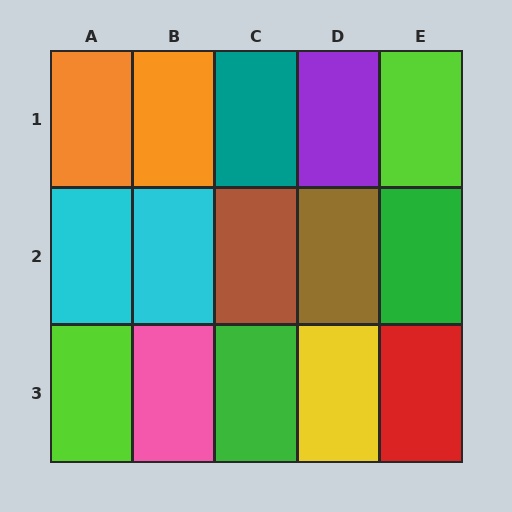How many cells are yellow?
1 cell is yellow.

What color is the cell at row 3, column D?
Yellow.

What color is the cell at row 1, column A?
Orange.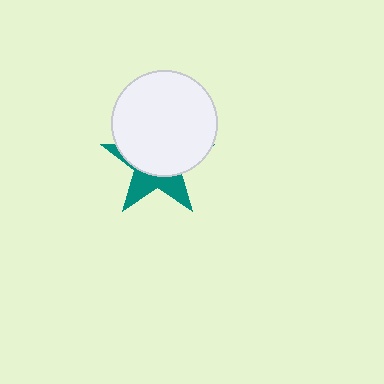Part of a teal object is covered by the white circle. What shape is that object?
It is a star.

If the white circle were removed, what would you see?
You would see the complete teal star.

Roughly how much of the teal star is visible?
A small part of it is visible (roughly 36%).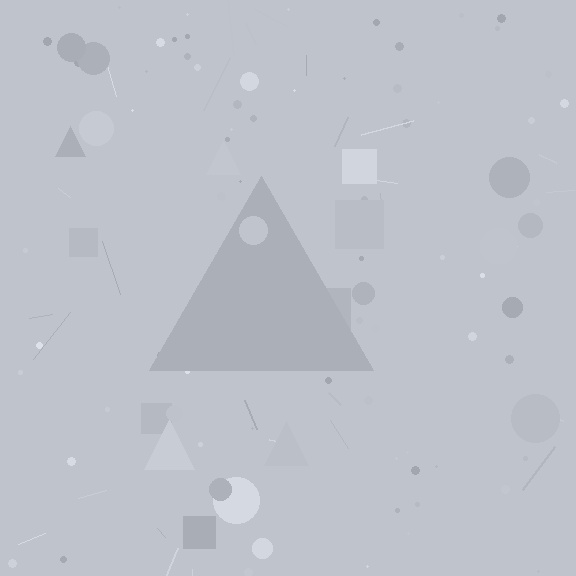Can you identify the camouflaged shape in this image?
The camouflaged shape is a triangle.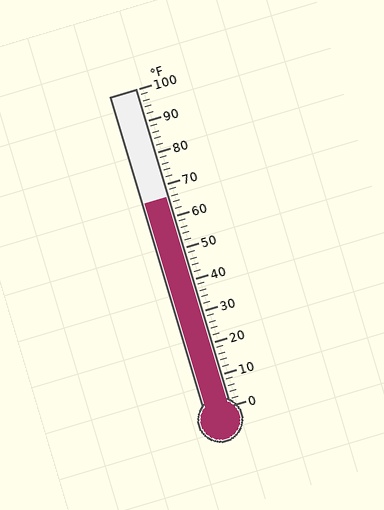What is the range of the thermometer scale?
The thermometer scale ranges from 0°F to 100°F.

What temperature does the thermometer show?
The thermometer shows approximately 66°F.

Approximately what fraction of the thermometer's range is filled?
The thermometer is filled to approximately 65% of its range.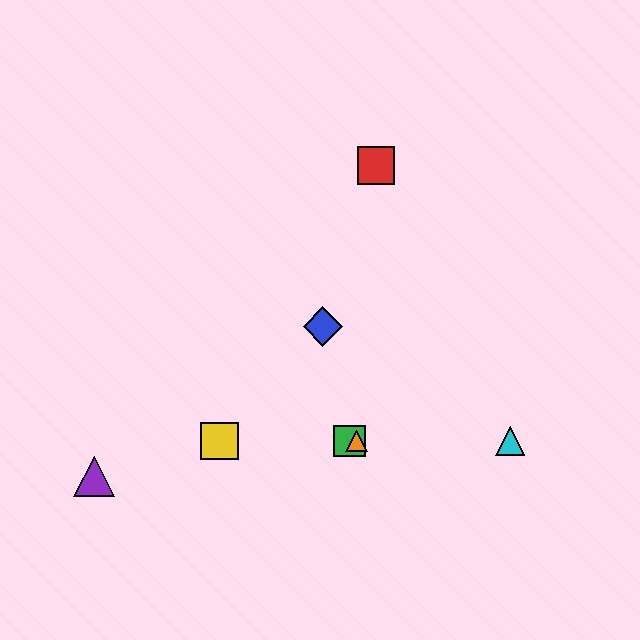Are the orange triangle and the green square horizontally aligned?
Yes, both are at y≈441.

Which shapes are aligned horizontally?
The green square, the yellow square, the orange triangle, the cyan triangle are aligned horizontally.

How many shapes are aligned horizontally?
4 shapes (the green square, the yellow square, the orange triangle, the cyan triangle) are aligned horizontally.